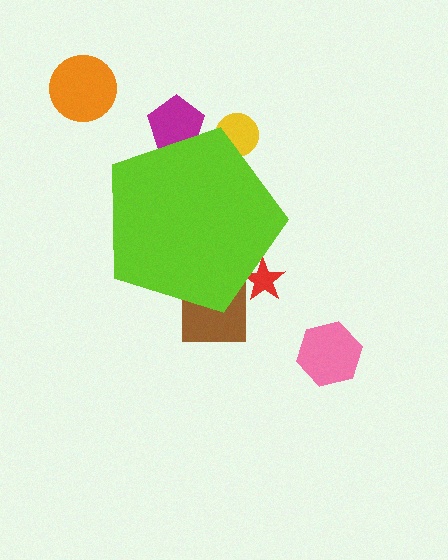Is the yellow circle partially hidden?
Yes, the yellow circle is partially hidden behind the lime pentagon.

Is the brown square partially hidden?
Yes, the brown square is partially hidden behind the lime pentagon.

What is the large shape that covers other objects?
A lime pentagon.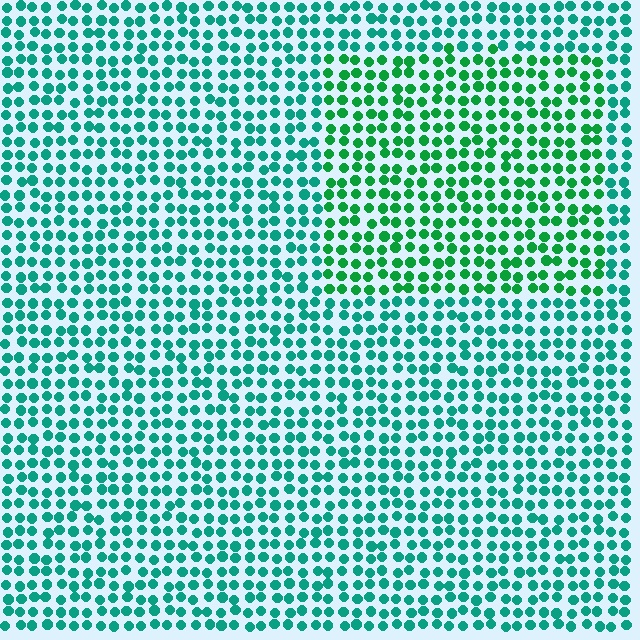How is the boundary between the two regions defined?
The boundary is defined purely by a slight shift in hue (about 30 degrees). Spacing, size, and orientation are identical on both sides.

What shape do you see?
I see a rectangle.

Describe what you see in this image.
The image is filled with small teal elements in a uniform arrangement. A rectangle-shaped region is visible where the elements are tinted to a slightly different hue, forming a subtle color boundary.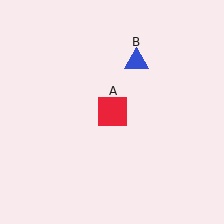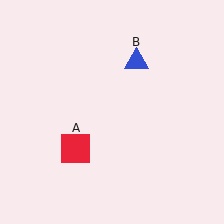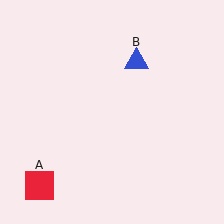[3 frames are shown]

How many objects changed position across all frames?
1 object changed position: red square (object A).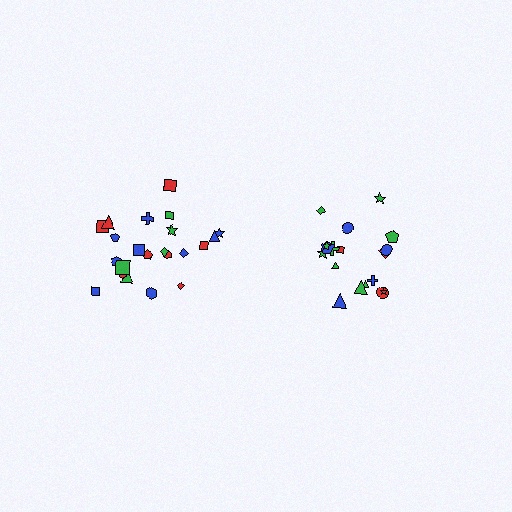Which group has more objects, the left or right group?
The left group.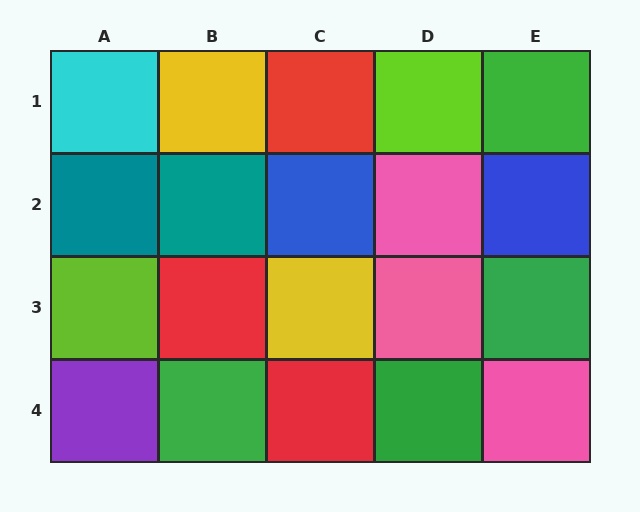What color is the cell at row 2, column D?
Pink.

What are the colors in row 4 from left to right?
Purple, green, red, green, pink.